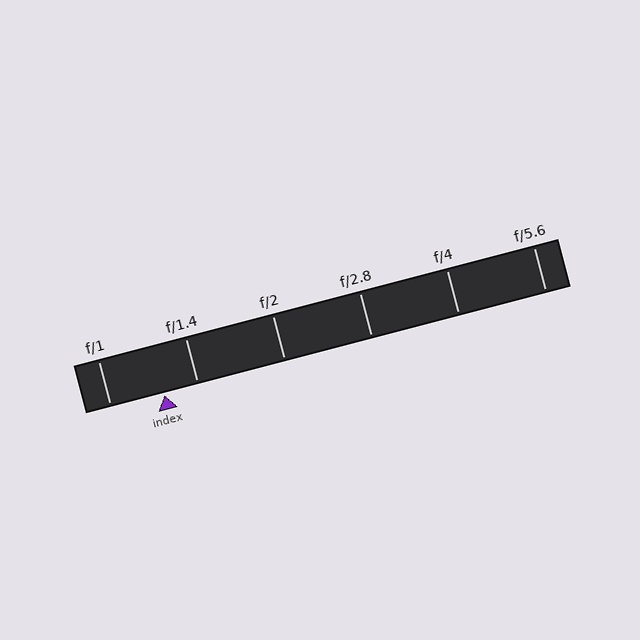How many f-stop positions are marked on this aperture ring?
There are 6 f-stop positions marked.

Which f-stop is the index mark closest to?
The index mark is closest to f/1.4.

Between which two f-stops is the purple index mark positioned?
The index mark is between f/1 and f/1.4.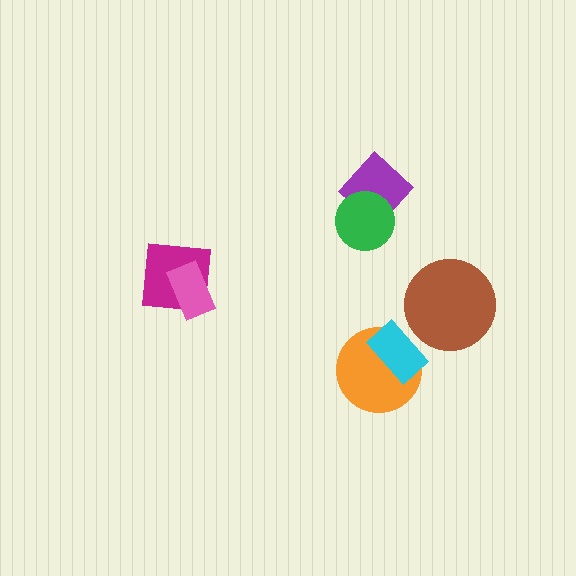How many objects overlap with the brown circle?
0 objects overlap with the brown circle.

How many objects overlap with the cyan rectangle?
1 object overlaps with the cyan rectangle.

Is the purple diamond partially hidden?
Yes, it is partially covered by another shape.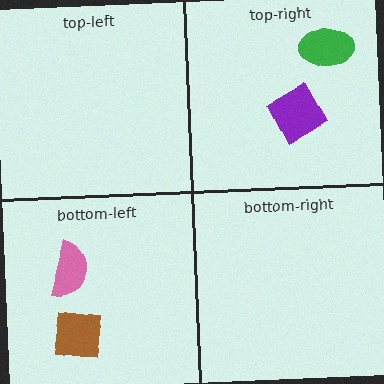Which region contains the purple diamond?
The top-right region.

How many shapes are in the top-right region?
2.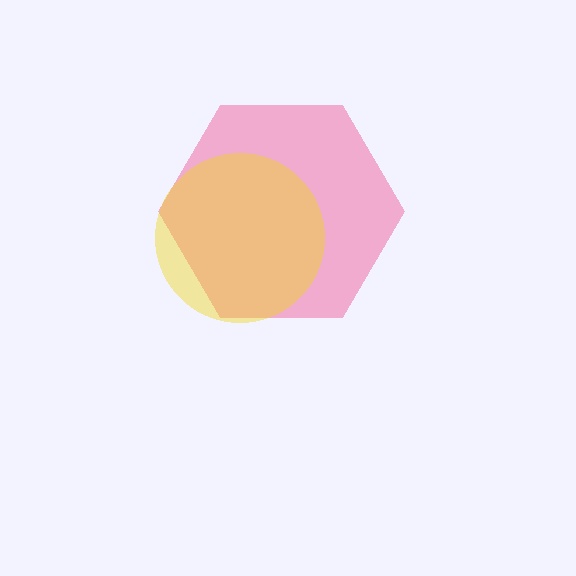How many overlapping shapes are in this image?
There are 2 overlapping shapes in the image.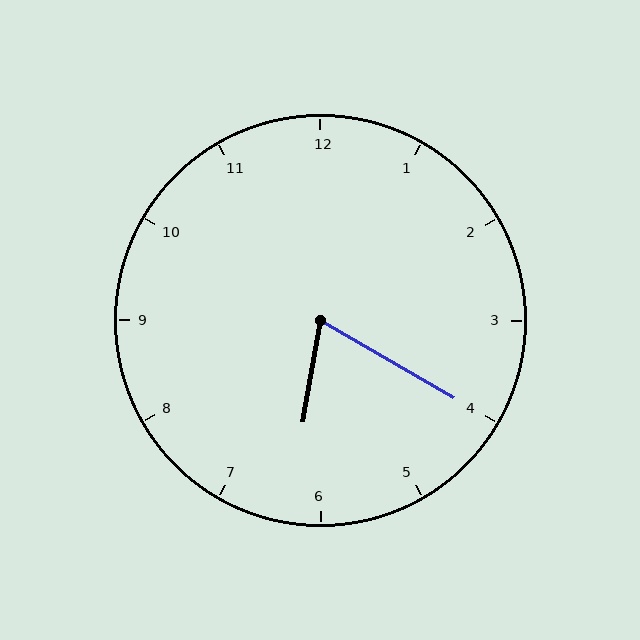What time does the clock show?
6:20.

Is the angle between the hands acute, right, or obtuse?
It is acute.